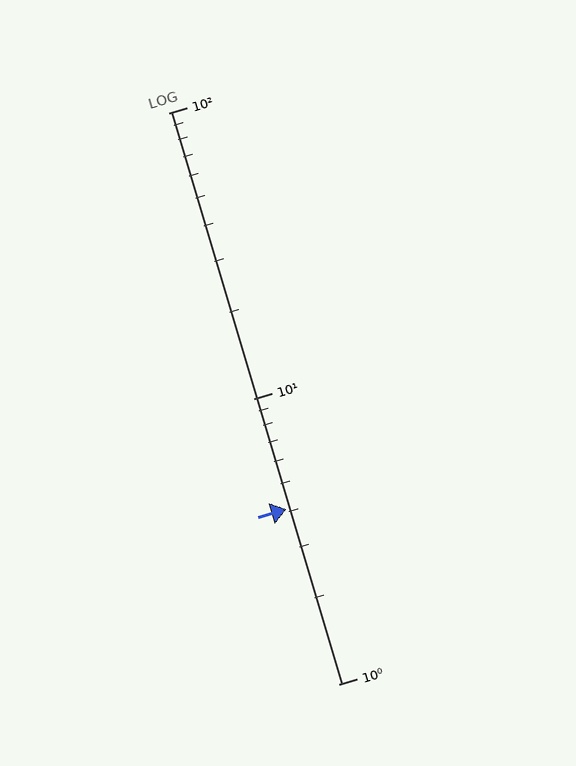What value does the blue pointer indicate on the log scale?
The pointer indicates approximately 4.1.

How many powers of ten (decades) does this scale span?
The scale spans 2 decades, from 1 to 100.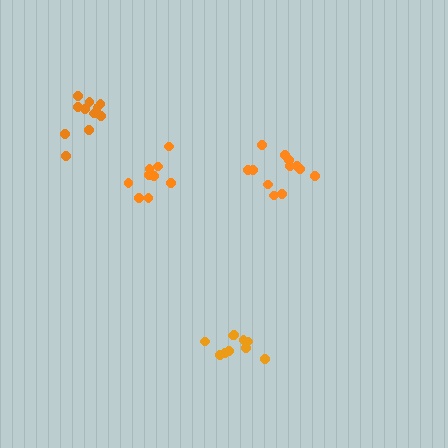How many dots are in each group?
Group 1: 10 dots, Group 2: 11 dots, Group 3: 9 dots, Group 4: 12 dots (42 total).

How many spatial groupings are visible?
There are 4 spatial groupings.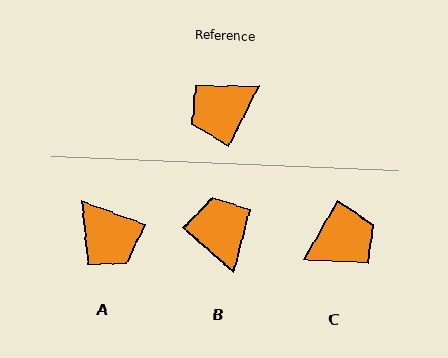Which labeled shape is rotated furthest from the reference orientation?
C, about 177 degrees away.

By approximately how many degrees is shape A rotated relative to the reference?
Approximately 96 degrees counter-clockwise.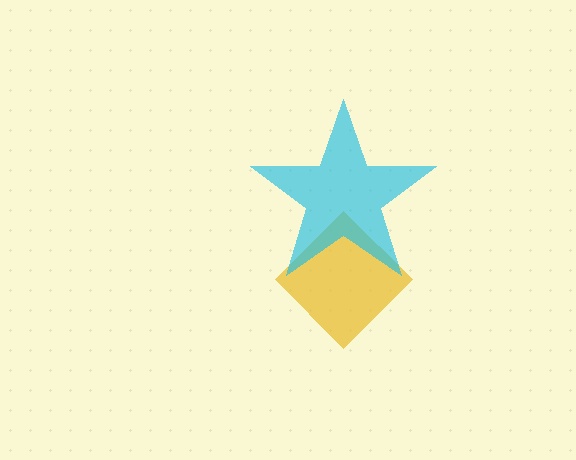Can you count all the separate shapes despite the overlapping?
Yes, there are 2 separate shapes.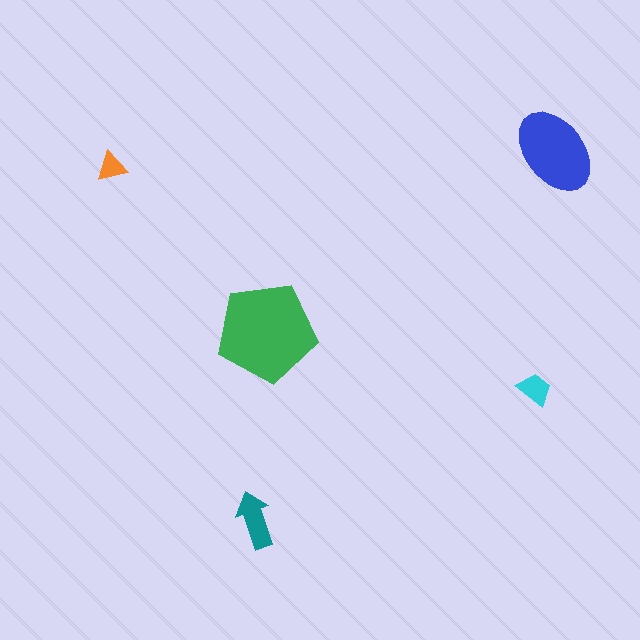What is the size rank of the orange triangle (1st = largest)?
5th.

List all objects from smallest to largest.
The orange triangle, the cyan trapezoid, the teal arrow, the blue ellipse, the green pentagon.